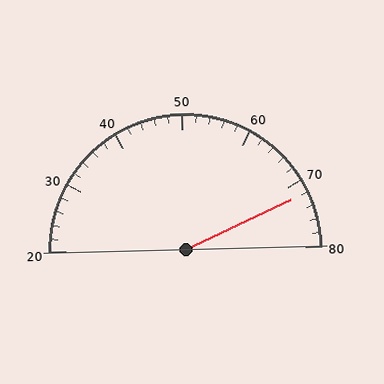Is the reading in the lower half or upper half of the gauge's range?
The reading is in the upper half of the range (20 to 80).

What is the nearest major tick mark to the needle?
The nearest major tick mark is 70.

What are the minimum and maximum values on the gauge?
The gauge ranges from 20 to 80.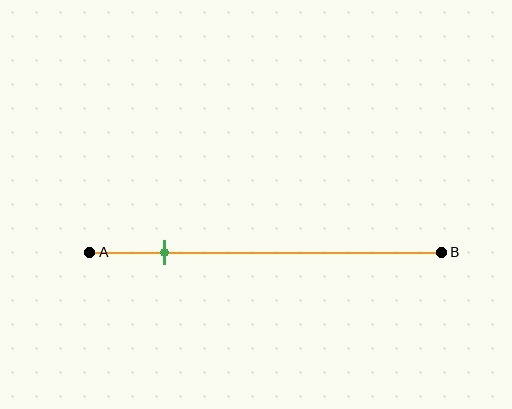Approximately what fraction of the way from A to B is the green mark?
The green mark is approximately 20% of the way from A to B.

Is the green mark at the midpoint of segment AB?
No, the mark is at about 20% from A, not at the 50% midpoint.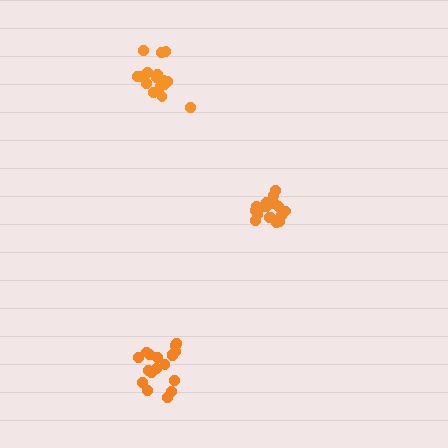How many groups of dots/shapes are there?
There are 3 groups.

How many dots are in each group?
Group 1: 18 dots, Group 2: 17 dots, Group 3: 18 dots (53 total).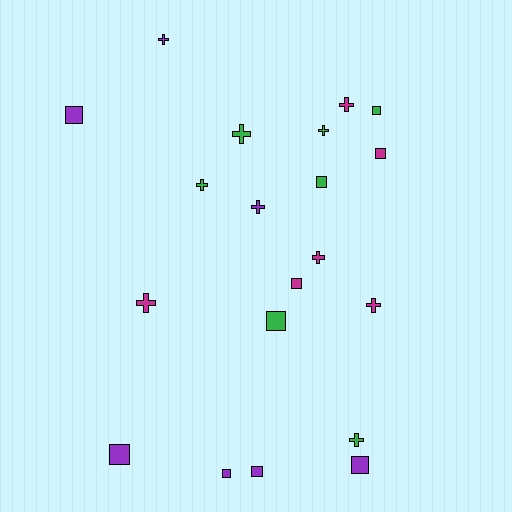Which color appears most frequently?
Green, with 7 objects.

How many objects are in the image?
There are 20 objects.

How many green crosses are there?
There are 4 green crosses.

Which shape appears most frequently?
Cross, with 10 objects.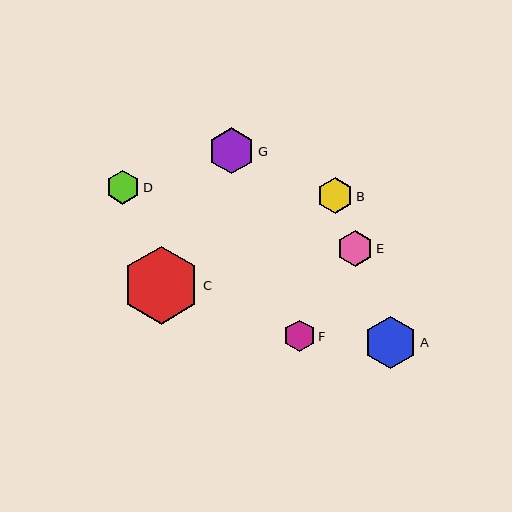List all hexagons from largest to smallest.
From largest to smallest: C, A, G, B, E, D, F.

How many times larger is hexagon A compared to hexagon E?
Hexagon A is approximately 1.5 times the size of hexagon E.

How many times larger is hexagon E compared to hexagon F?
Hexagon E is approximately 1.1 times the size of hexagon F.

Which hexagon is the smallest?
Hexagon F is the smallest with a size of approximately 32 pixels.